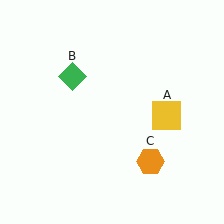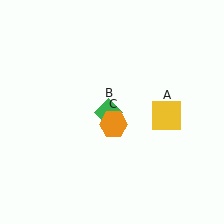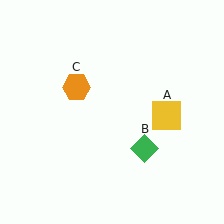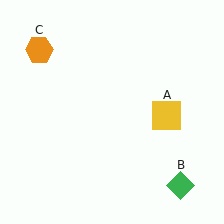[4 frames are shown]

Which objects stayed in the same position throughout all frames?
Yellow square (object A) remained stationary.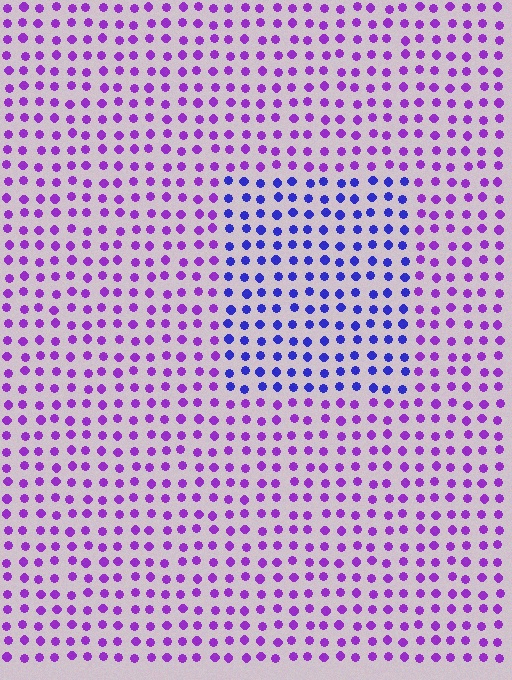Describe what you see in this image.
The image is filled with small purple elements in a uniform arrangement. A rectangle-shaped region is visible where the elements are tinted to a slightly different hue, forming a subtle color boundary.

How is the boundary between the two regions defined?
The boundary is defined purely by a slight shift in hue (about 41 degrees). Spacing, size, and orientation are identical on both sides.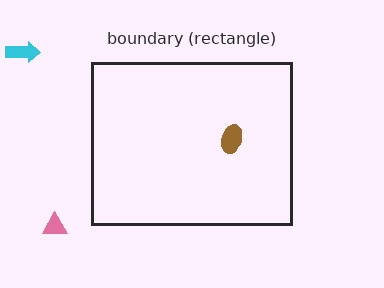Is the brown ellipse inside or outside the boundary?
Inside.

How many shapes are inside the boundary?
1 inside, 2 outside.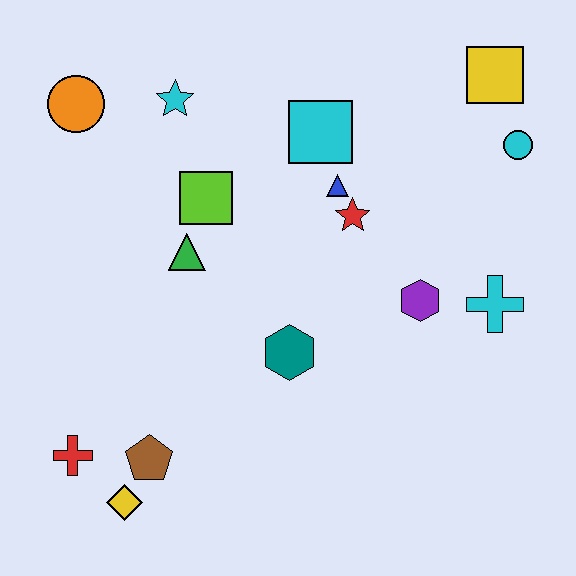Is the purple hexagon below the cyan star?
Yes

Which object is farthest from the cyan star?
The yellow diamond is farthest from the cyan star.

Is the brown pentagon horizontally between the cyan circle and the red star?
No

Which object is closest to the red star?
The blue triangle is closest to the red star.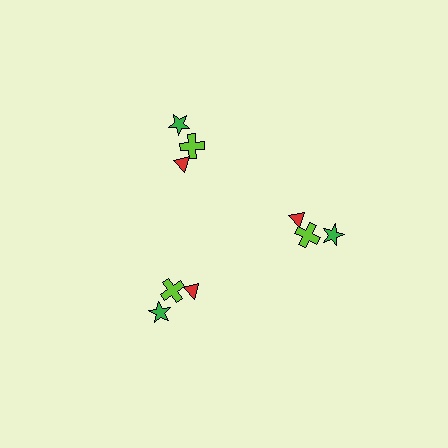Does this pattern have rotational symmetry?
Yes, this pattern has 3-fold rotational symmetry. It looks the same after rotating 120 degrees around the center.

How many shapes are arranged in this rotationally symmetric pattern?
There are 9 shapes, arranged in 3 groups of 3.